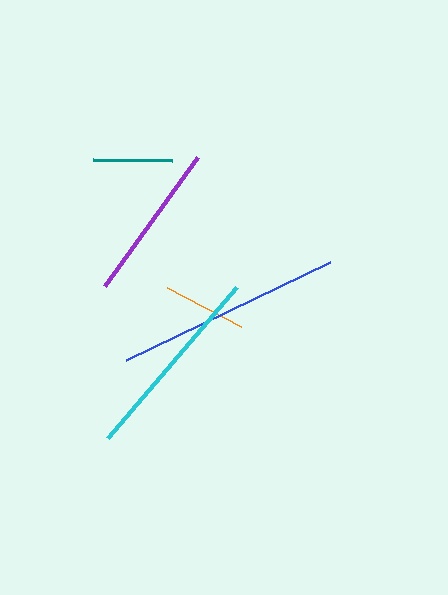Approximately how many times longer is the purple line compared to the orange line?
The purple line is approximately 1.9 times the length of the orange line.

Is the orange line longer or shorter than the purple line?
The purple line is longer than the orange line.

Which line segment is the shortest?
The teal line is the shortest at approximately 79 pixels.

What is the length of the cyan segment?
The cyan segment is approximately 198 pixels long.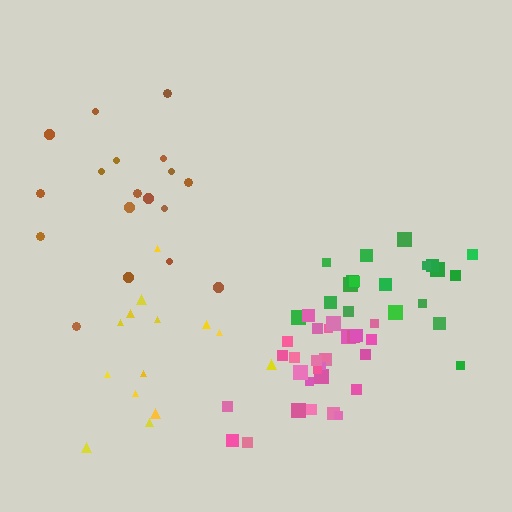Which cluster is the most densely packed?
Pink.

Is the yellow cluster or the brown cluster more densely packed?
Yellow.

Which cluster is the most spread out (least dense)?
Brown.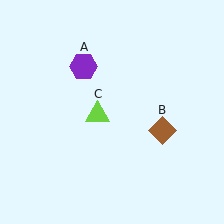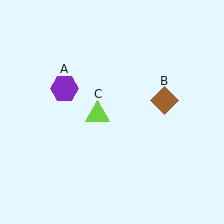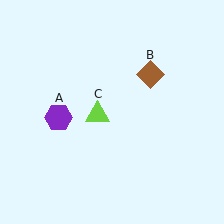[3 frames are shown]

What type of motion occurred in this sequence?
The purple hexagon (object A), brown diamond (object B) rotated counterclockwise around the center of the scene.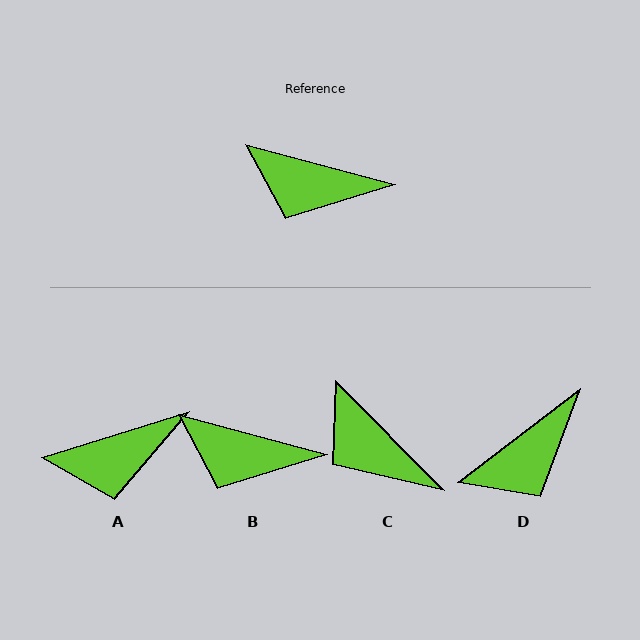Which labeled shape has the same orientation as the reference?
B.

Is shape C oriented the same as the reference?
No, it is off by about 30 degrees.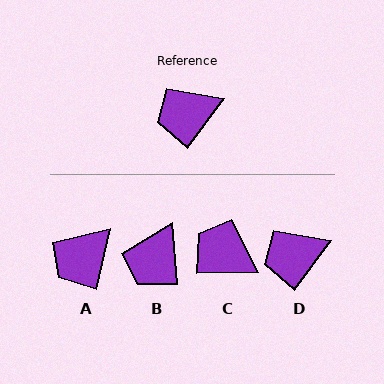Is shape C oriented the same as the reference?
No, it is off by about 53 degrees.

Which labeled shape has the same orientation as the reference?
D.